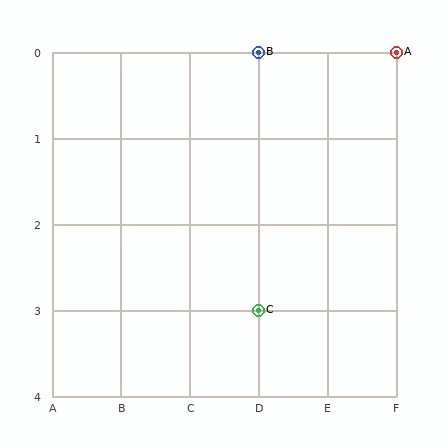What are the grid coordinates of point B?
Point B is at grid coordinates (D, 0).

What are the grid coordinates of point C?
Point C is at grid coordinates (D, 3).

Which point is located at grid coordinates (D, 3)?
Point C is at (D, 3).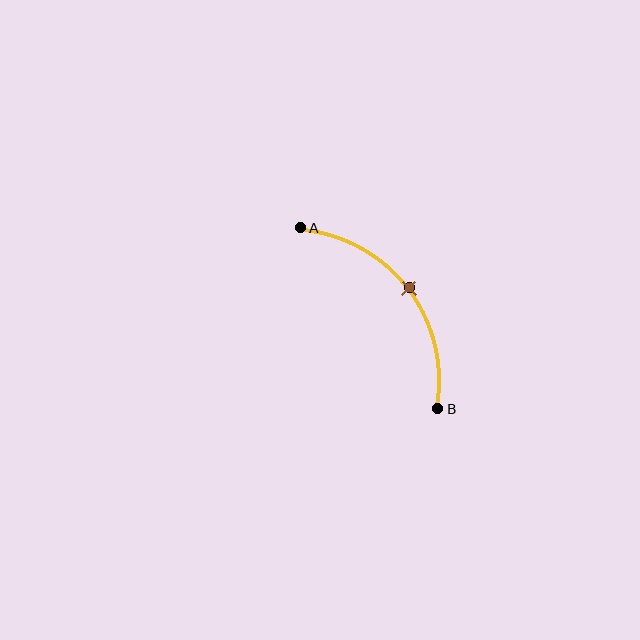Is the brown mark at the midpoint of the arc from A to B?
Yes. The brown mark lies on the arc at equal arc-length from both A and B — it is the arc midpoint.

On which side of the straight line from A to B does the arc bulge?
The arc bulges above and to the right of the straight line connecting A and B.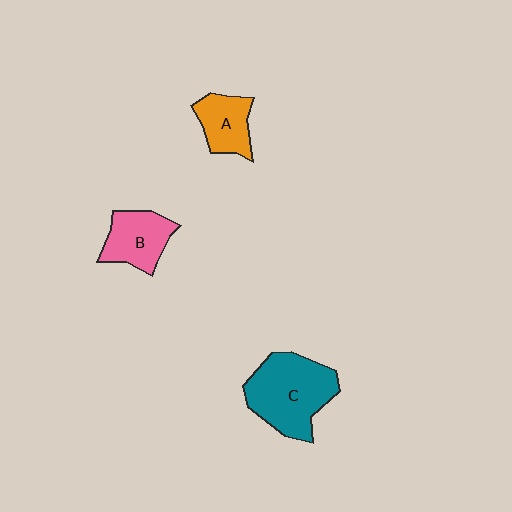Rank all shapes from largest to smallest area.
From largest to smallest: C (teal), B (pink), A (orange).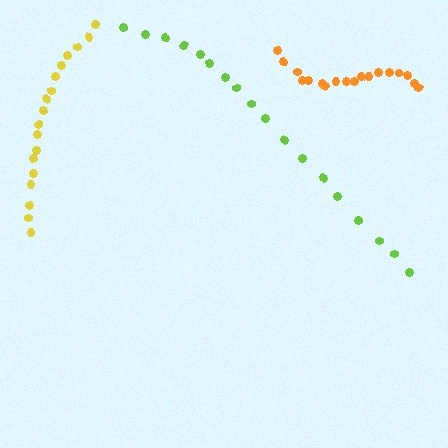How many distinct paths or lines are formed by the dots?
There are 3 distinct paths.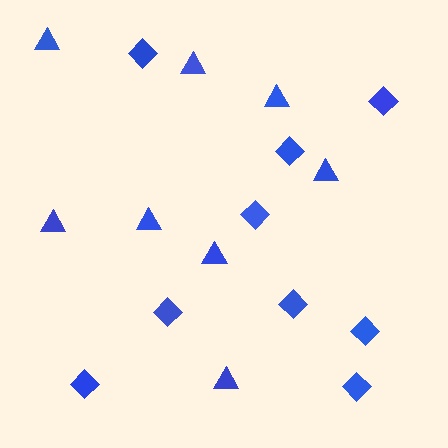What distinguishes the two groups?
There are 2 groups: one group of diamonds (9) and one group of triangles (8).